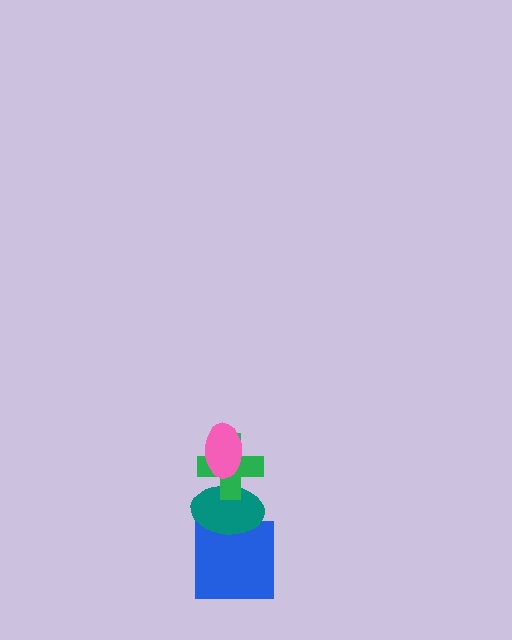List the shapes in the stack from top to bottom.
From top to bottom: the pink ellipse, the green cross, the teal ellipse, the blue square.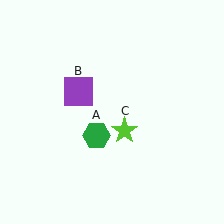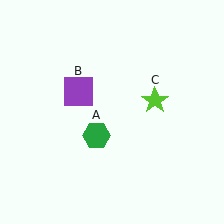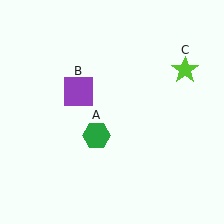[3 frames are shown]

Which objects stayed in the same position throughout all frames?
Green hexagon (object A) and purple square (object B) remained stationary.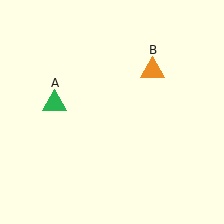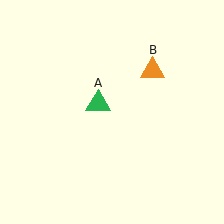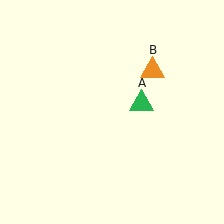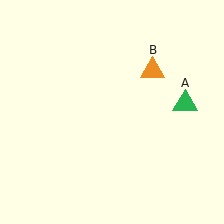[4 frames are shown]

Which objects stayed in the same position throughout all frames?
Orange triangle (object B) remained stationary.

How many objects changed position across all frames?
1 object changed position: green triangle (object A).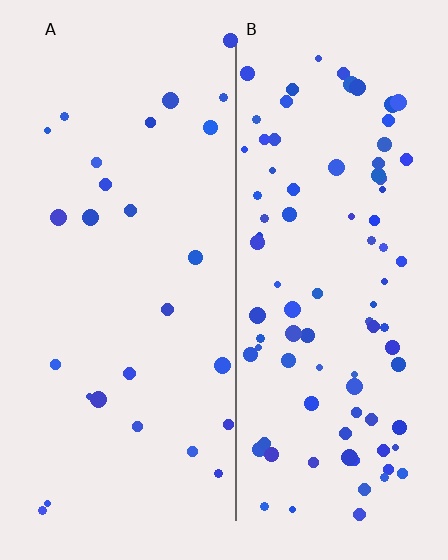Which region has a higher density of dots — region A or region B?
B (the right).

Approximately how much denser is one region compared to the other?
Approximately 3.3× — region B over region A.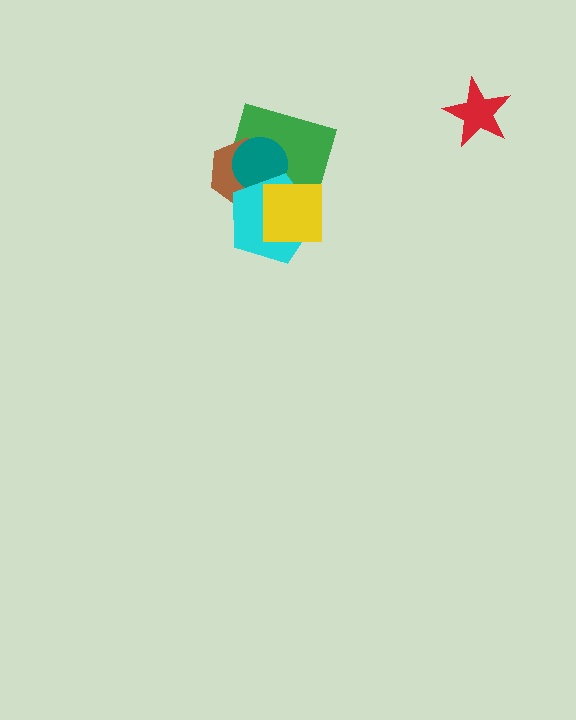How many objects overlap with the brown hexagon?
3 objects overlap with the brown hexagon.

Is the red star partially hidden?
No, no other shape covers it.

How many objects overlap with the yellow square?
2 objects overlap with the yellow square.